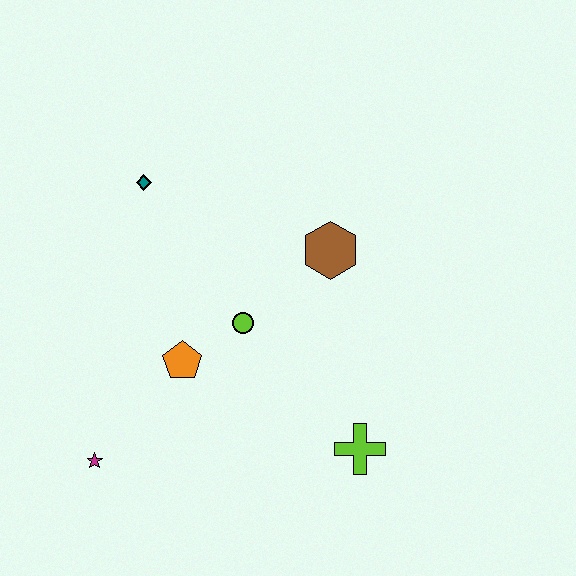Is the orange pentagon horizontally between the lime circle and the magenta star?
Yes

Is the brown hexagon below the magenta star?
No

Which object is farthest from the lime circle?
The magenta star is farthest from the lime circle.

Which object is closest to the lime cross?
The lime circle is closest to the lime cross.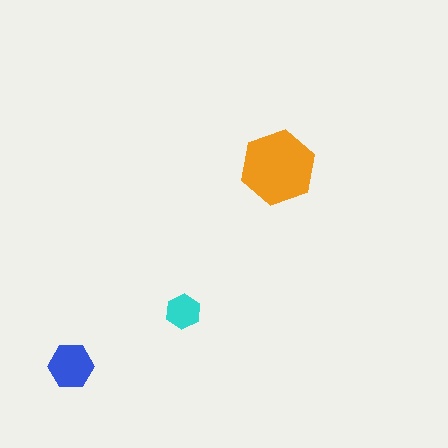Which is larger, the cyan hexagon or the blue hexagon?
The blue one.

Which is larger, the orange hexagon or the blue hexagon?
The orange one.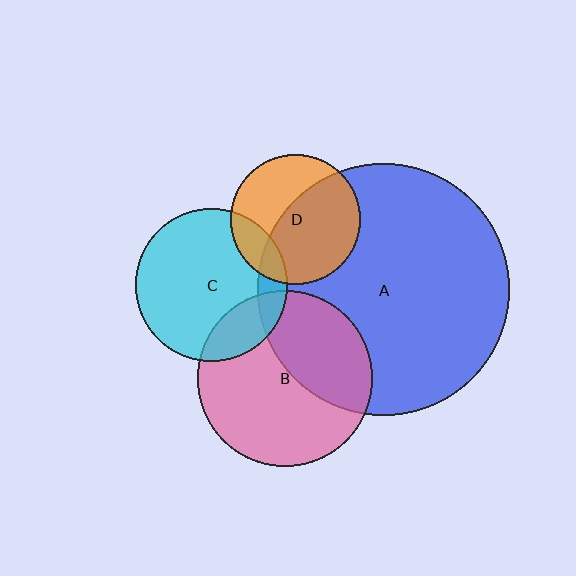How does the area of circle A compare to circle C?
Approximately 2.7 times.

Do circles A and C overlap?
Yes.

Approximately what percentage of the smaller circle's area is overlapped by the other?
Approximately 10%.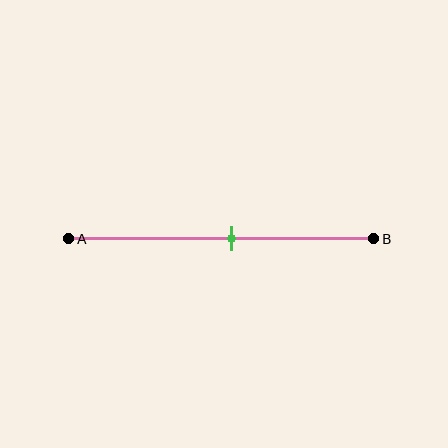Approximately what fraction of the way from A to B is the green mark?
The green mark is approximately 55% of the way from A to B.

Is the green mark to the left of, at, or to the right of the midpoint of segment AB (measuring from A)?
The green mark is to the right of the midpoint of segment AB.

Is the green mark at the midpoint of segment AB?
No, the mark is at about 55% from A, not at the 50% midpoint.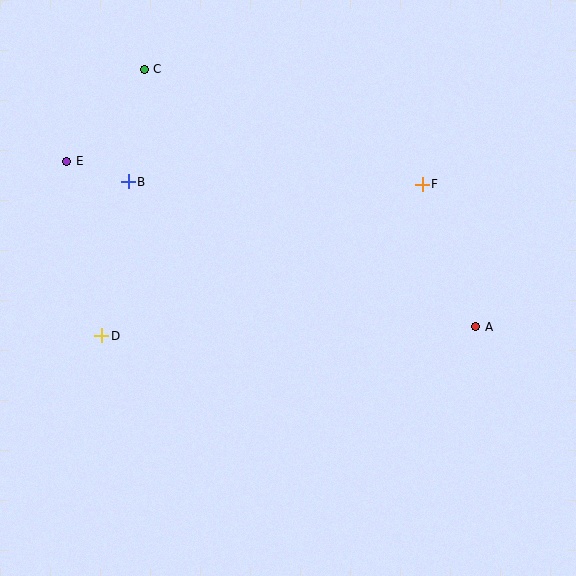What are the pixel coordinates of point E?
Point E is at (67, 161).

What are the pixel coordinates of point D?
Point D is at (102, 336).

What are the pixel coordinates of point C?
Point C is at (144, 69).